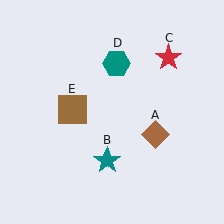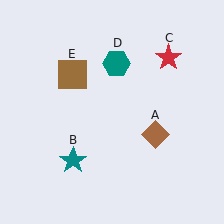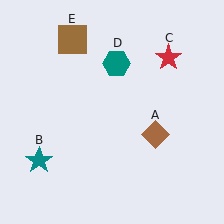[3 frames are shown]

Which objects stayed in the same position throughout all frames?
Brown diamond (object A) and red star (object C) and teal hexagon (object D) remained stationary.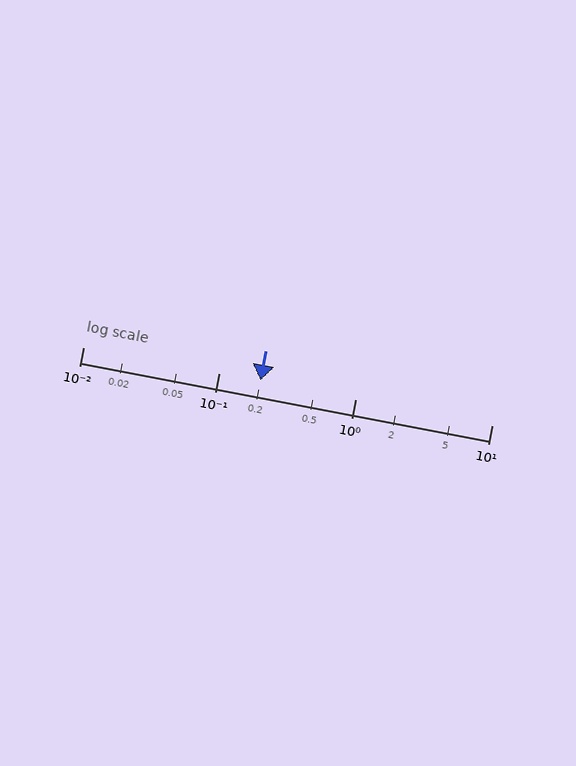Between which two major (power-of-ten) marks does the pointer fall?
The pointer is between 0.1 and 1.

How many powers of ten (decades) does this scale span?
The scale spans 3 decades, from 0.01 to 10.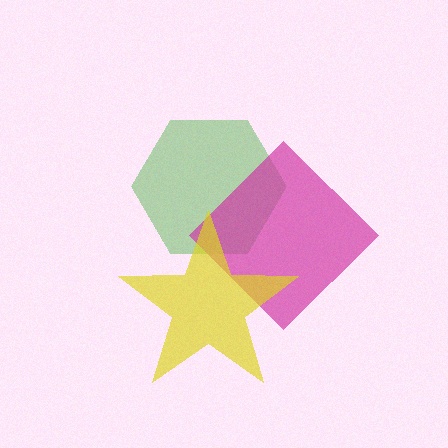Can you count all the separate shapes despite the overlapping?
Yes, there are 3 separate shapes.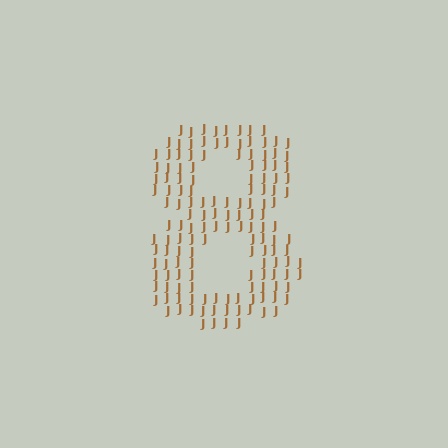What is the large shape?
The large shape is the digit 8.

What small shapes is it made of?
It is made of small letter J's.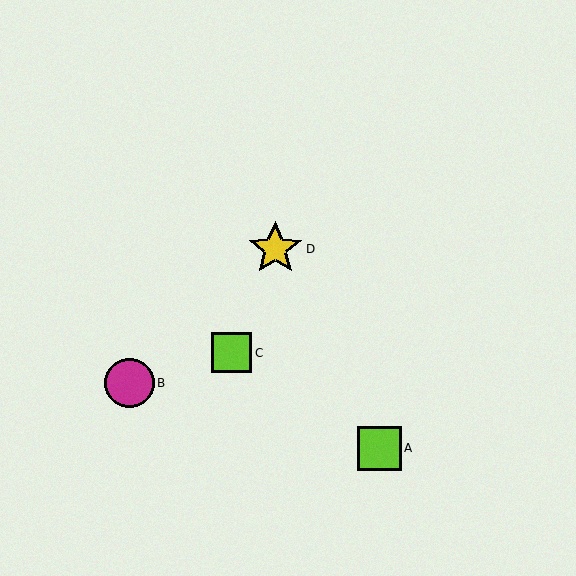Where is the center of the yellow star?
The center of the yellow star is at (275, 249).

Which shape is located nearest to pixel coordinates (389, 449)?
The lime square (labeled A) at (379, 448) is nearest to that location.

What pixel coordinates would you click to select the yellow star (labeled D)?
Click at (275, 249) to select the yellow star D.